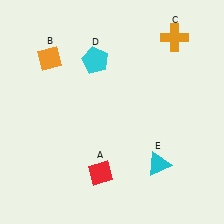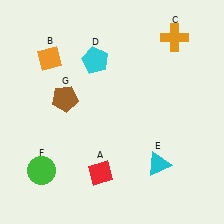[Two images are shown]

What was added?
A green circle (F), a brown pentagon (G) were added in Image 2.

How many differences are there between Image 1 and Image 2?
There are 2 differences between the two images.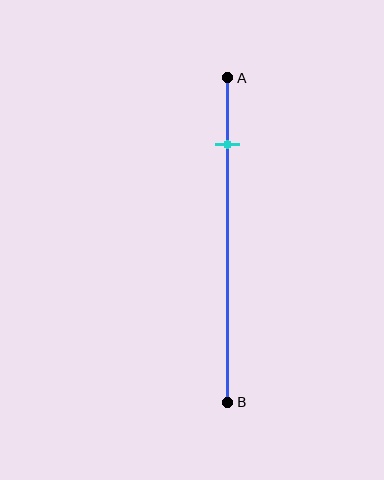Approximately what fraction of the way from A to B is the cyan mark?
The cyan mark is approximately 20% of the way from A to B.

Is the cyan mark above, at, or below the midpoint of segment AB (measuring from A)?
The cyan mark is above the midpoint of segment AB.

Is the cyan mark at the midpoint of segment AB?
No, the mark is at about 20% from A, not at the 50% midpoint.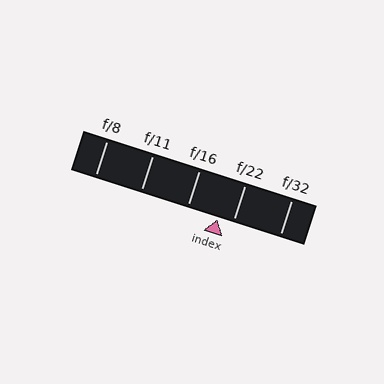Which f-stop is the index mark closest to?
The index mark is closest to f/22.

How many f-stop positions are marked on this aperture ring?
There are 5 f-stop positions marked.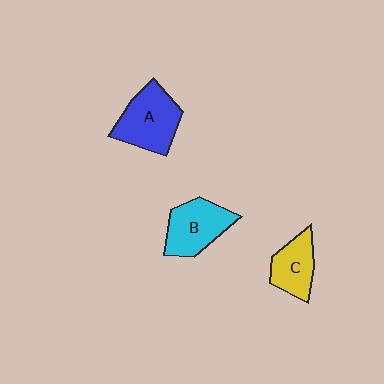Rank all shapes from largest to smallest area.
From largest to smallest: A (blue), B (cyan), C (yellow).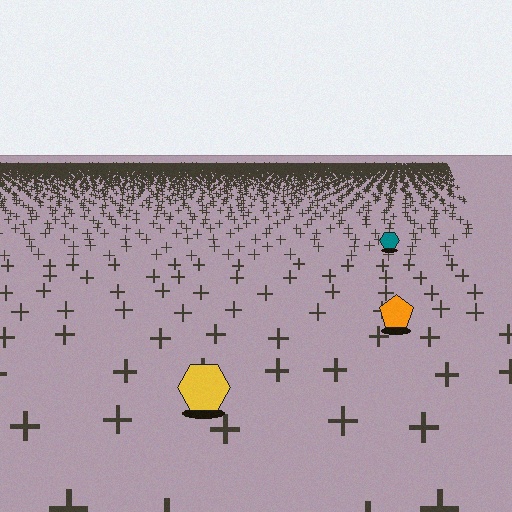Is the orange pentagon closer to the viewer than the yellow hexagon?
No. The yellow hexagon is closer — you can tell from the texture gradient: the ground texture is coarser near it.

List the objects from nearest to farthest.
From nearest to farthest: the yellow hexagon, the orange pentagon, the teal hexagon.